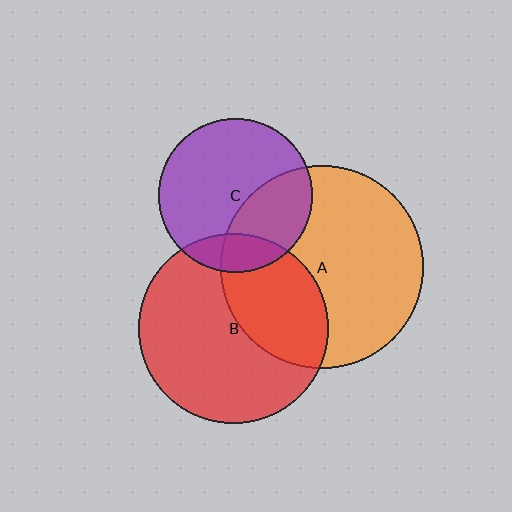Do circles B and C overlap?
Yes.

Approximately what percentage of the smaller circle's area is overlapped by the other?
Approximately 15%.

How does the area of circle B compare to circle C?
Approximately 1.5 times.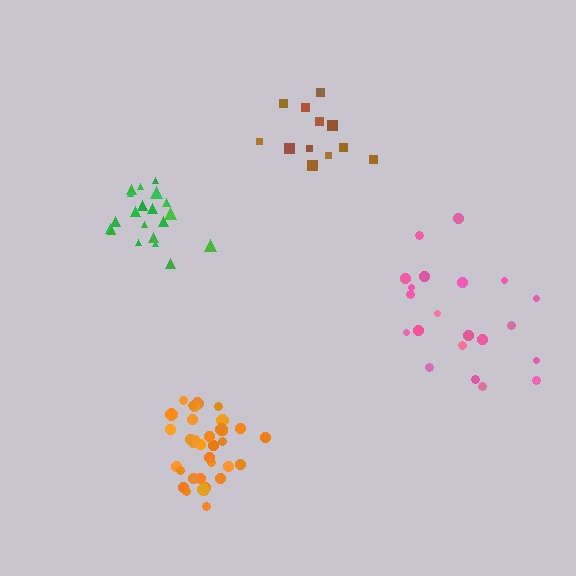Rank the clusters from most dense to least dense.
green, orange, brown, pink.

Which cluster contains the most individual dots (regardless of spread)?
Orange (35).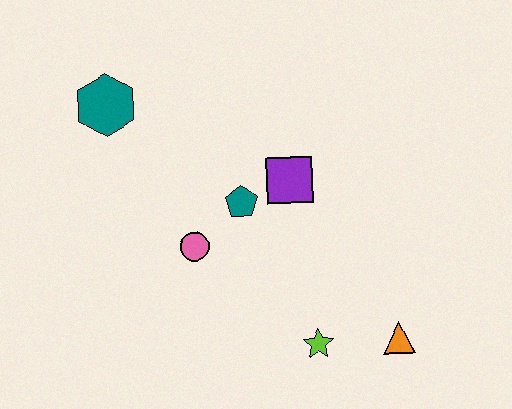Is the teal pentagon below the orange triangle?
No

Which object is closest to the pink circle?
The teal pentagon is closest to the pink circle.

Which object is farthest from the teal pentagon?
The orange triangle is farthest from the teal pentagon.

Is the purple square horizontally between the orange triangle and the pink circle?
Yes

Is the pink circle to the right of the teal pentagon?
No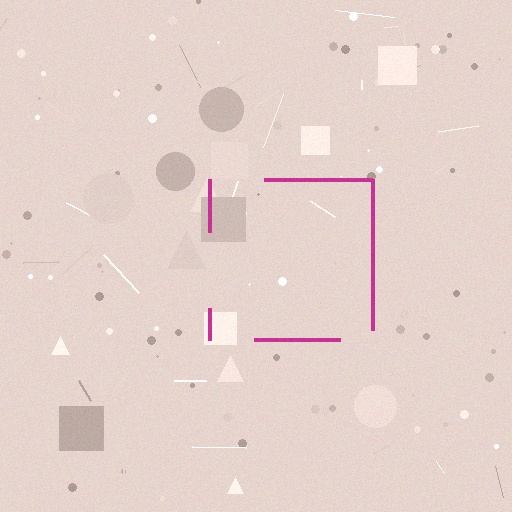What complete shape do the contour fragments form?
The contour fragments form a square.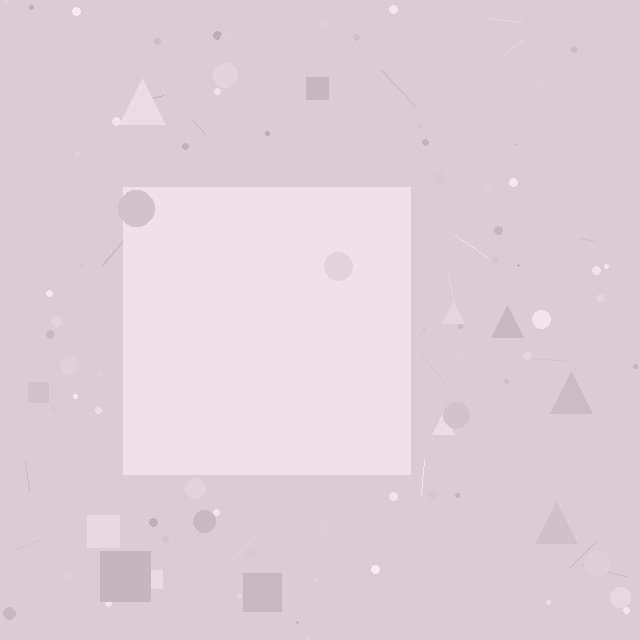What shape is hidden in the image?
A square is hidden in the image.